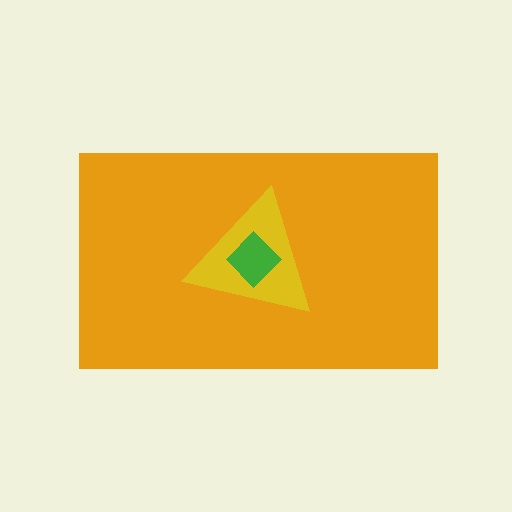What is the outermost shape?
The orange rectangle.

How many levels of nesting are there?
3.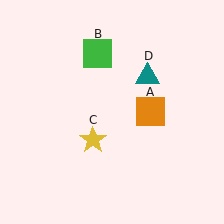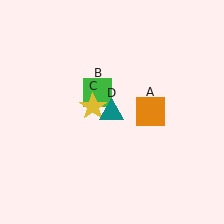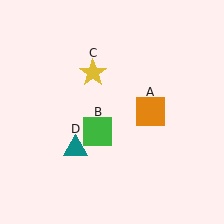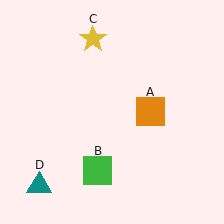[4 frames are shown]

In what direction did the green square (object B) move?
The green square (object B) moved down.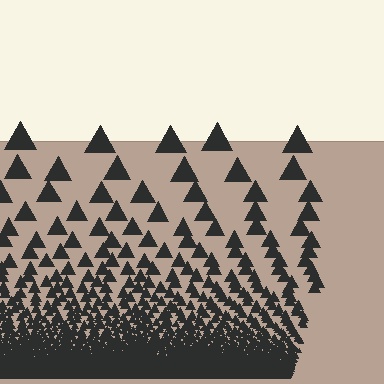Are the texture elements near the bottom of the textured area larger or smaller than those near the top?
Smaller. The gradient is inverted — elements near the bottom are smaller and denser.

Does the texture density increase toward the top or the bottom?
Density increases toward the bottom.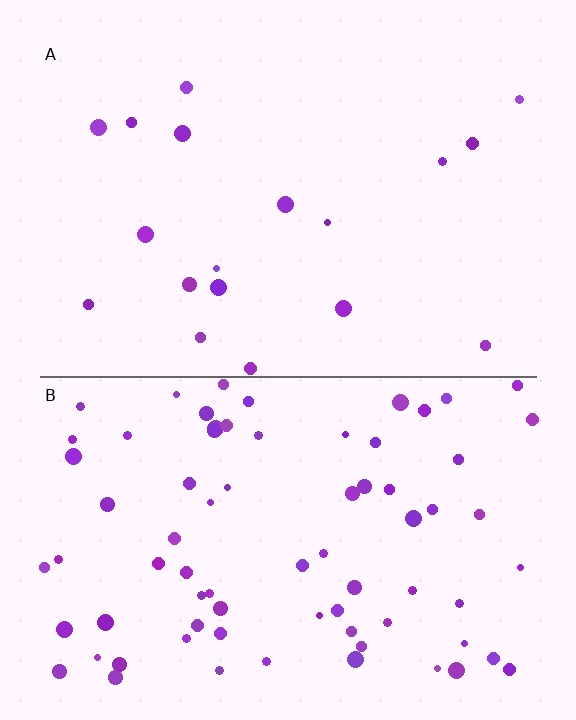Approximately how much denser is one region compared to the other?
Approximately 4.1× — region B over region A.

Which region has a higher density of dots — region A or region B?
B (the bottom).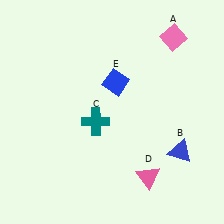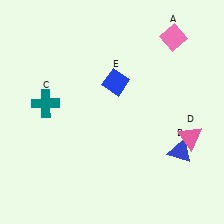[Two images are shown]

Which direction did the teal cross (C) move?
The teal cross (C) moved left.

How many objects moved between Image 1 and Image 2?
2 objects moved between the two images.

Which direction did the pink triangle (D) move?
The pink triangle (D) moved right.